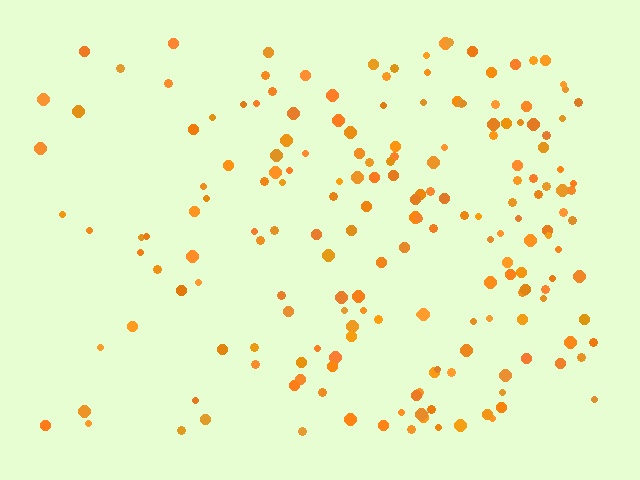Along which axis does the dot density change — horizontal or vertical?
Horizontal.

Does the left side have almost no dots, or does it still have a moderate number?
Still a moderate number, just noticeably fewer than the right.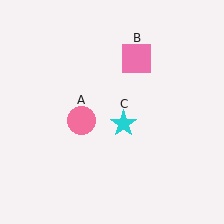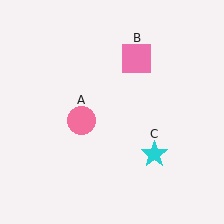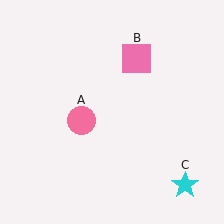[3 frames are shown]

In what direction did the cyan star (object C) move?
The cyan star (object C) moved down and to the right.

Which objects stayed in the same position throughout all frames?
Pink circle (object A) and pink square (object B) remained stationary.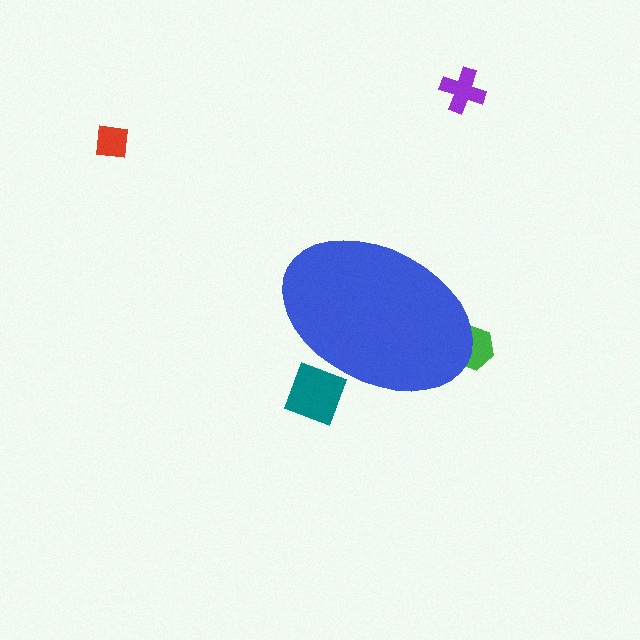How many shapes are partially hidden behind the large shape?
2 shapes are partially hidden.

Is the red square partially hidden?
No, the red square is fully visible.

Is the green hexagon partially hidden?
Yes, the green hexagon is partially hidden behind the blue ellipse.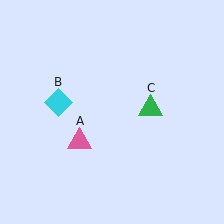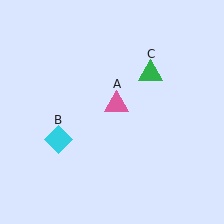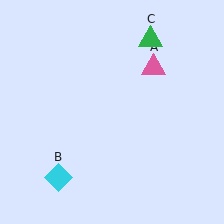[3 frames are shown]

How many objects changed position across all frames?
3 objects changed position: pink triangle (object A), cyan diamond (object B), green triangle (object C).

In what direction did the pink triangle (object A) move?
The pink triangle (object A) moved up and to the right.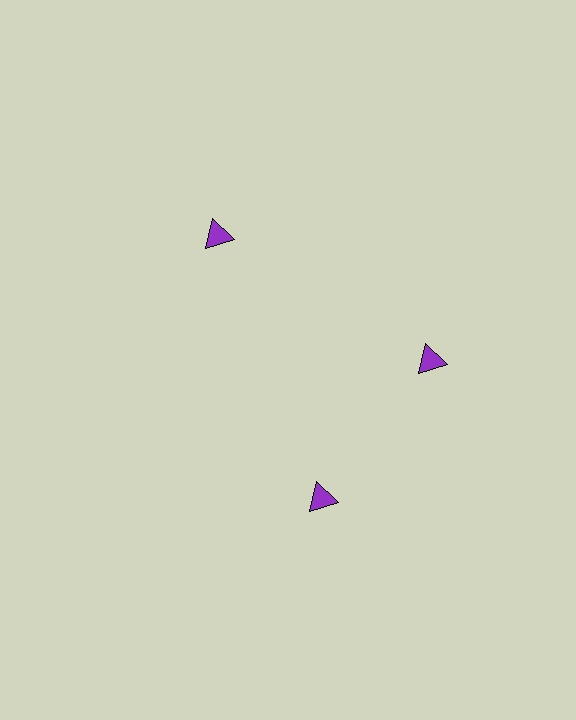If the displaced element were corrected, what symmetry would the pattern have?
It would have 3-fold rotational symmetry — the pattern would map onto itself every 120 degrees.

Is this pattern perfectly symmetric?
No. The 3 purple triangles are arranged in a ring, but one element near the 7 o'clock position is rotated out of alignment along the ring, breaking the 3-fold rotational symmetry.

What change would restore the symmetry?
The symmetry would be restored by rotating it back into even spacing with its neighbors so that all 3 triangles sit at equal angles and equal distance from the center.